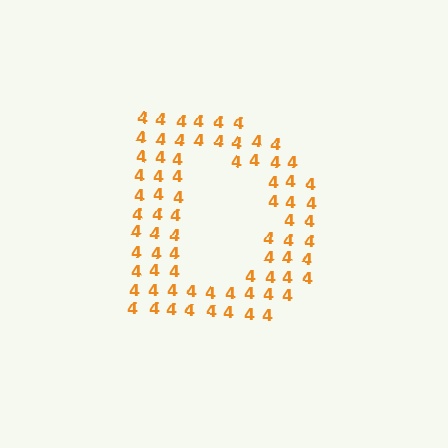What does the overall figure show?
The overall figure shows the letter D.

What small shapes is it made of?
It is made of small digit 4's.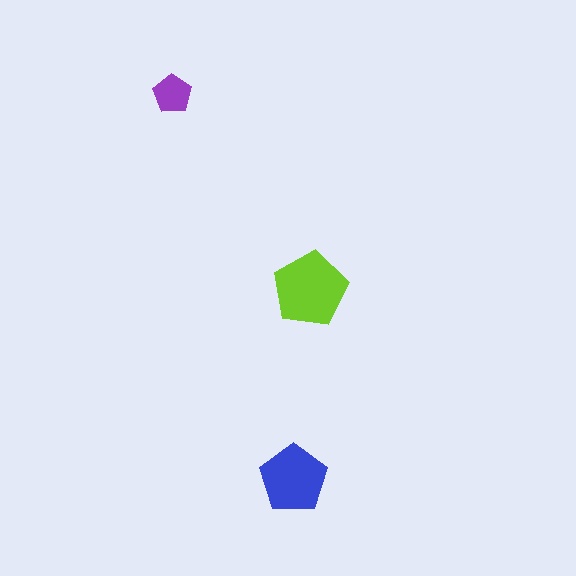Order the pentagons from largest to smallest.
the lime one, the blue one, the purple one.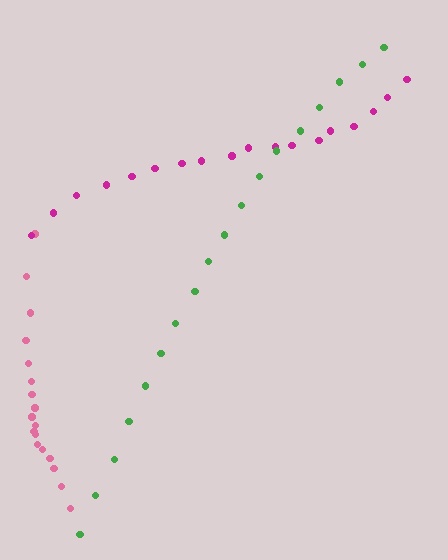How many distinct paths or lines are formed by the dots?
There are 3 distinct paths.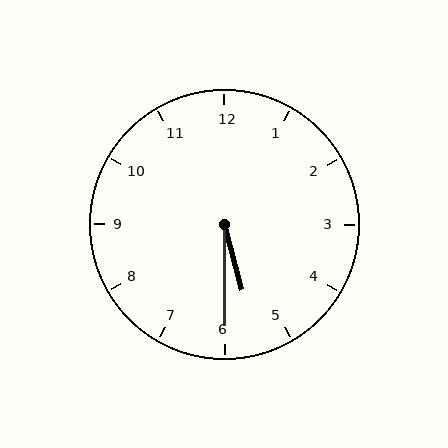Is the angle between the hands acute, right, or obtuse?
It is acute.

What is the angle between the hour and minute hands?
Approximately 15 degrees.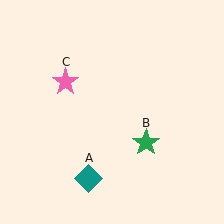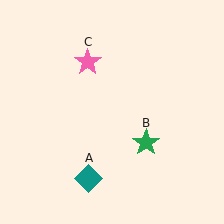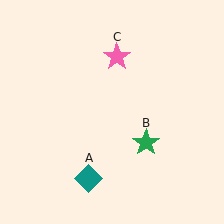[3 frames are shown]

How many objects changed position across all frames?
1 object changed position: pink star (object C).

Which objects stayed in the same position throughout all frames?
Teal diamond (object A) and green star (object B) remained stationary.